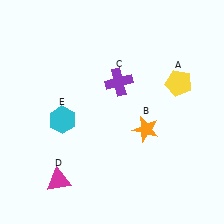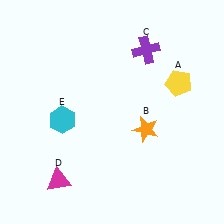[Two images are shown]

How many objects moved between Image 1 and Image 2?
1 object moved between the two images.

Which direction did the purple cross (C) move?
The purple cross (C) moved up.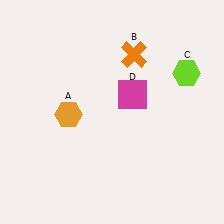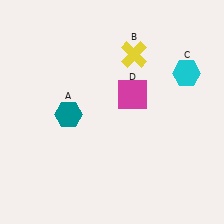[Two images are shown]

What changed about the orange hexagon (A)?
In Image 1, A is orange. In Image 2, it changed to teal.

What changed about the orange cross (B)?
In Image 1, B is orange. In Image 2, it changed to yellow.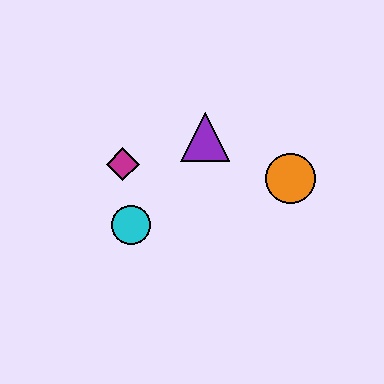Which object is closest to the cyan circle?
The magenta diamond is closest to the cyan circle.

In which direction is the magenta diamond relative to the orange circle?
The magenta diamond is to the left of the orange circle.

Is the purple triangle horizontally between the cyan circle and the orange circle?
Yes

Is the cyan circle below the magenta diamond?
Yes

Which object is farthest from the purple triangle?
The cyan circle is farthest from the purple triangle.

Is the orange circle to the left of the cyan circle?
No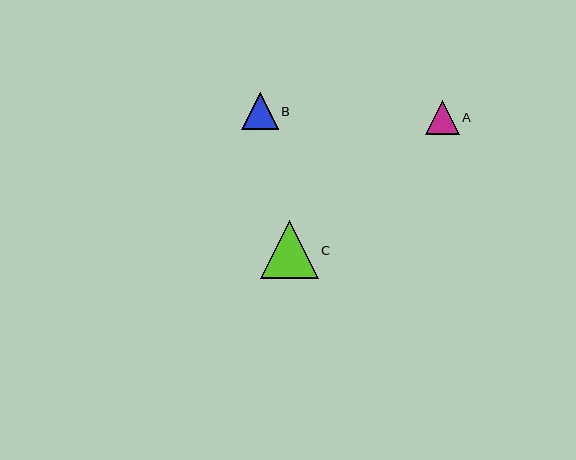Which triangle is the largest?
Triangle C is the largest with a size of approximately 57 pixels.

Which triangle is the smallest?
Triangle A is the smallest with a size of approximately 34 pixels.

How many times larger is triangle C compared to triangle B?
Triangle C is approximately 1.6 times the size of triangle B.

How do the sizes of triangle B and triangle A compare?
Triangle B and triangle A are approximately the same size.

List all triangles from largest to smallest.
From largest to smallest: C, B, A.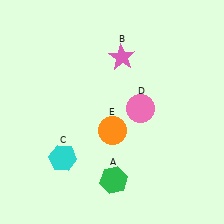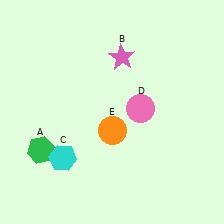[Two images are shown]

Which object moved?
The green hexagon (A) moved left.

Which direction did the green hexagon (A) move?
The green hexagon (A) moved left.